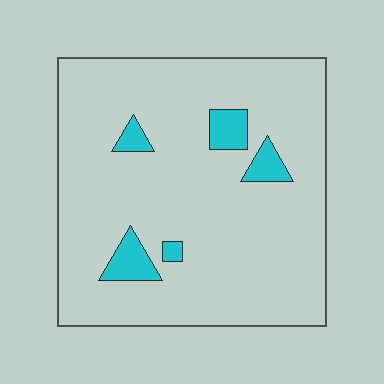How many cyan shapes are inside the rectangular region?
5.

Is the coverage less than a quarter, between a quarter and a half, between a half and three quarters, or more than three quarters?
Less than a quarter.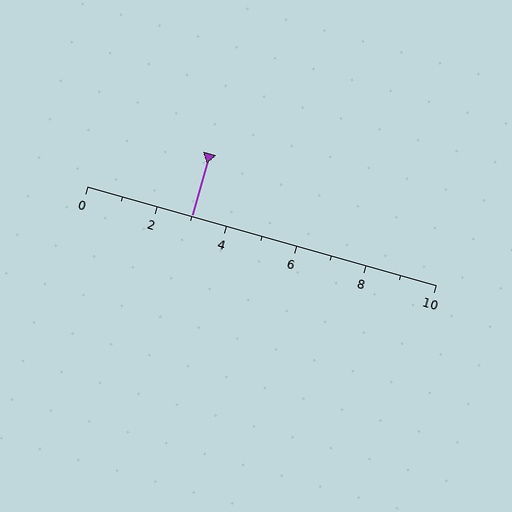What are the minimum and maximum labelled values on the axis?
The axis runs from 0 to 10.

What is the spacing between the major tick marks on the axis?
The major ticks are spaced 2 apart.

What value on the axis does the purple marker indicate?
The marker indicates approximately 3.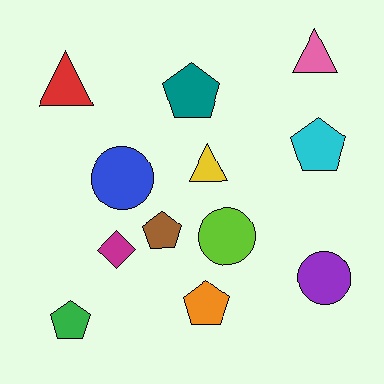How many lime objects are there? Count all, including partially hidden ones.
There is 1 lime object.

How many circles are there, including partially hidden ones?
There are 3 circles.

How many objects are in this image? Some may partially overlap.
There are 12 objects.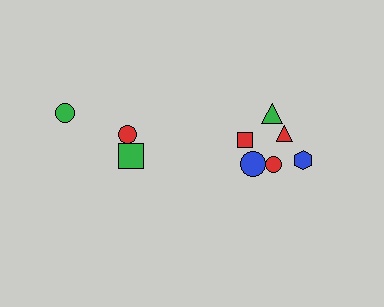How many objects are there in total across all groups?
There are 9 objects.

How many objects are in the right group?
There are 6 objects.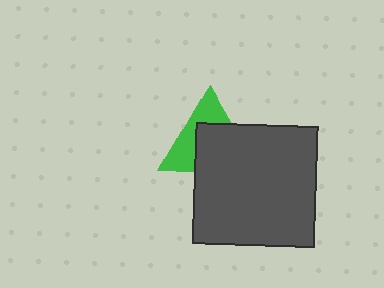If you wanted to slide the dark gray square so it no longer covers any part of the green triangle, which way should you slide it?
Slide it toward the lower-right — that is the most direct way to separate the two shapes.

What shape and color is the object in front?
The object in front is a dark gray square.